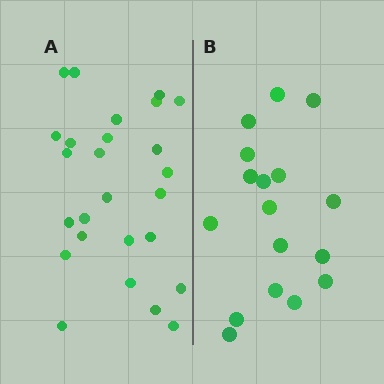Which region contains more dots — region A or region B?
Region A (the left region) has more dots.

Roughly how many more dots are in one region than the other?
Region A has roughly 8 or so more dots than region B.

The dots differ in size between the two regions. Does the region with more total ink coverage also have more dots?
No. Region B has more total ink coverage because its dots are larger, but region A actually contains more individual dots. Total area can be misleading — the number of items is what matters here.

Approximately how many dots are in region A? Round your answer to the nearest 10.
About 30 dots. (The exact count is 26, which rounds to 30.)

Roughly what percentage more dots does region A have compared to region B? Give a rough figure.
About 55% more.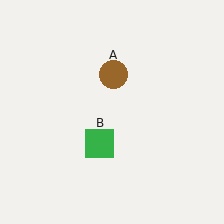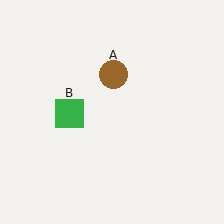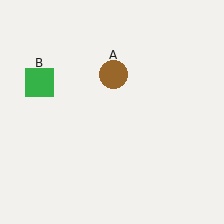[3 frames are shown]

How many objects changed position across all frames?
1 object changed position: green square (object B).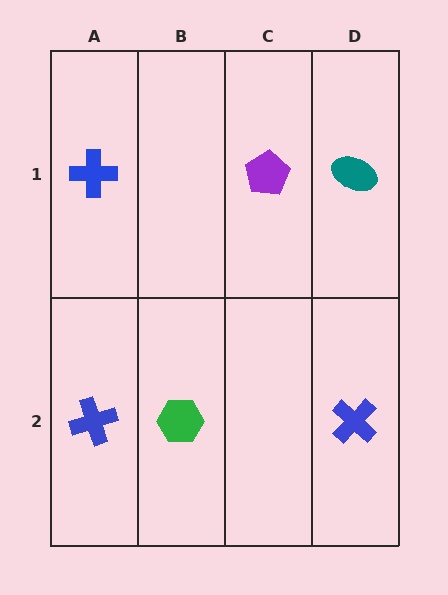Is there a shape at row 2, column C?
No, that cell is empty.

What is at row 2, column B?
A green hexagon.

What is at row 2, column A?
A blue cross.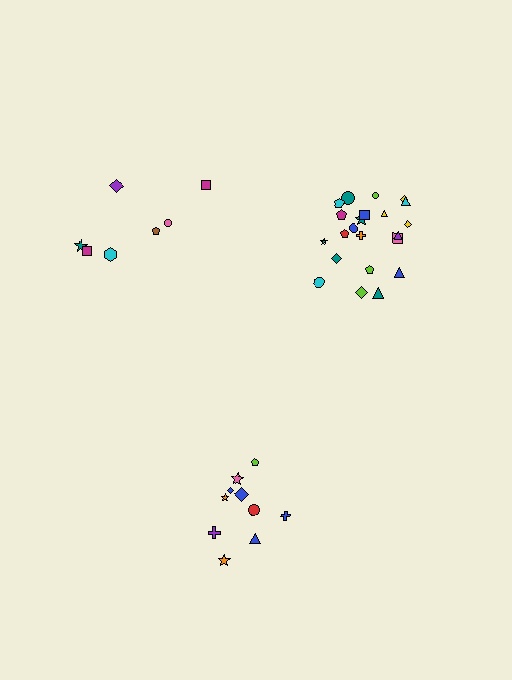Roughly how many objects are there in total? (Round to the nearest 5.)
Roughly 40 objects in total.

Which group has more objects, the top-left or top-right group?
The top-right group.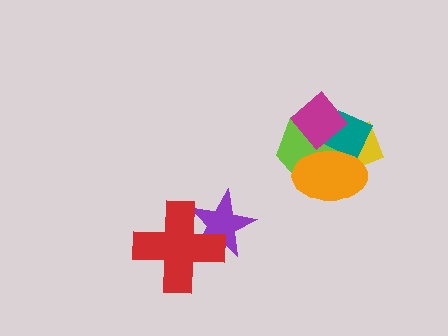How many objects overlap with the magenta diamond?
4 objects overlap with the magenta diamond.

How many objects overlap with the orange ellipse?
4 objects overlap with the orange ellipse.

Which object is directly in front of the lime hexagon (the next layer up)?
The teal diamond is directly in front of the lime hexagon.